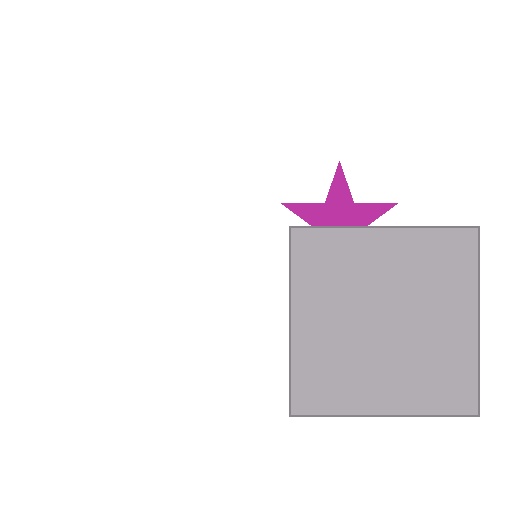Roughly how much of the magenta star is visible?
About half of it is visible (roughly 58%).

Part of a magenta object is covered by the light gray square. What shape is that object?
It is a star.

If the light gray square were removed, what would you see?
You would see the complete magenta star.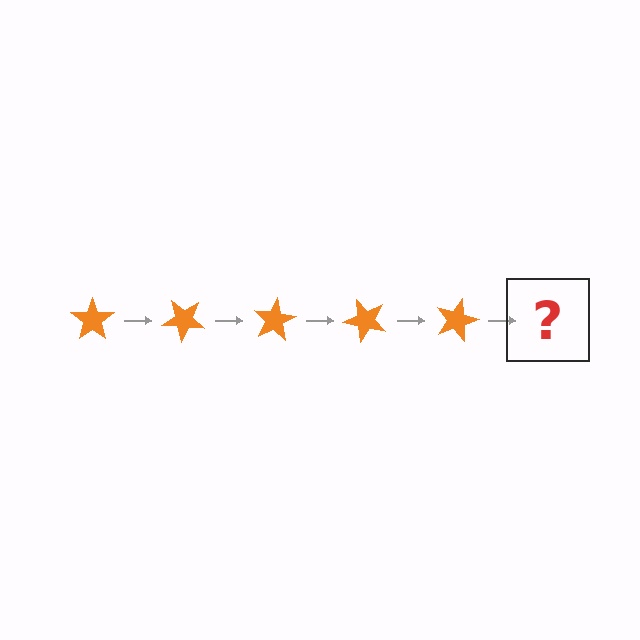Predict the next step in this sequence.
The next step is an orange star rotated 200 degrees.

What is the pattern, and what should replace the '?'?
The pattern is that the star rotates 40 degrees each step. The '?' should be an orange star rotated 200 degrees.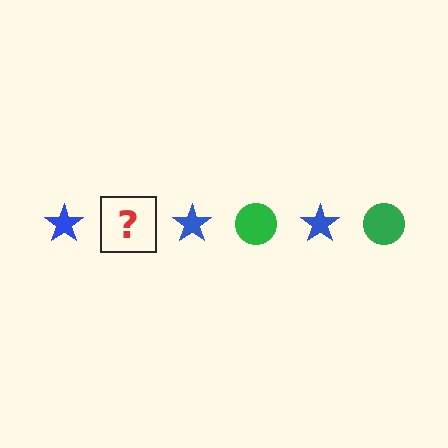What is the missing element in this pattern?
The missing element is a green circle.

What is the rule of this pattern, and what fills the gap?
The rule is that the pattern alternates between blue star and green circle. The gap should be filled with a green circle.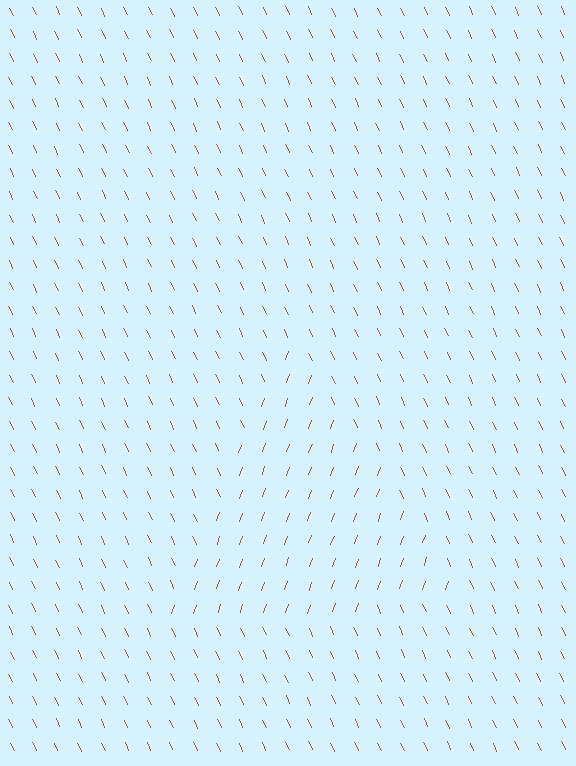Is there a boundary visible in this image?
Yes, there is a texture boundary formed by a change in line orientation.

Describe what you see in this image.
The image is filled with small brown line segments. A triangle region in the image has lines oriented differently from the surrounding lines, creating a visible texture boundary.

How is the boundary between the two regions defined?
The boundary is defined purely by a change in line orientation (approximately 45 degrees difference). All lines are the same color and thickness.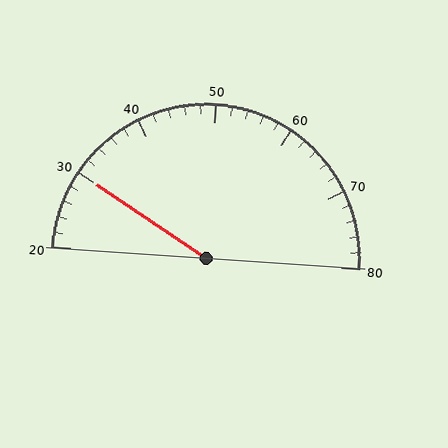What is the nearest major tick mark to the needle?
The nearest major tick mark is 30.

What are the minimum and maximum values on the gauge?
The gauge ranges from 20 to 80.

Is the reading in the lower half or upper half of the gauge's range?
The reading is in the lower half of the range (20 to 80).